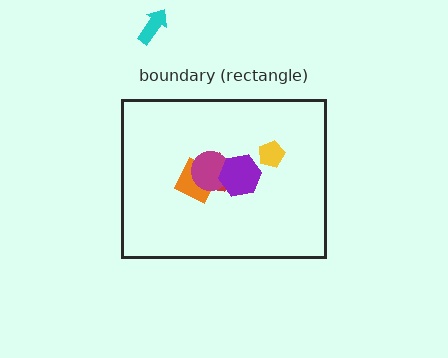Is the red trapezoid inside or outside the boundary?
Inside.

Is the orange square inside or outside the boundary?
Inside.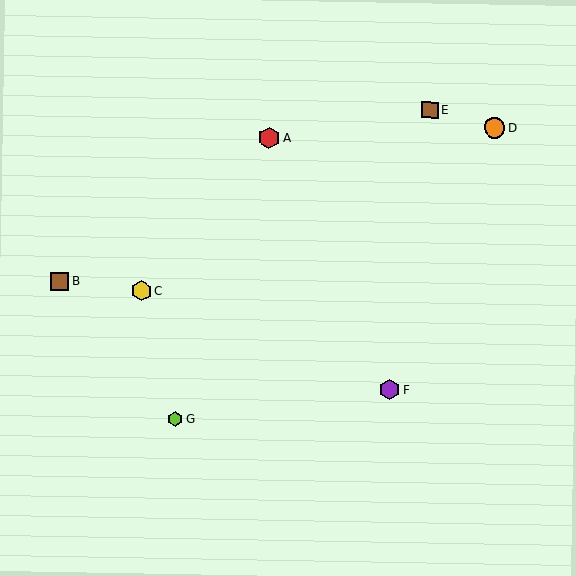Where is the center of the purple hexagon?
The center of the purple hexagon is at (390, 389).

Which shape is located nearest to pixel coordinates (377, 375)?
The purple hexagon (labeled F) at (390, 389) is nearest to that location.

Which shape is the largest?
The red hexagon (labeled A) is the largest.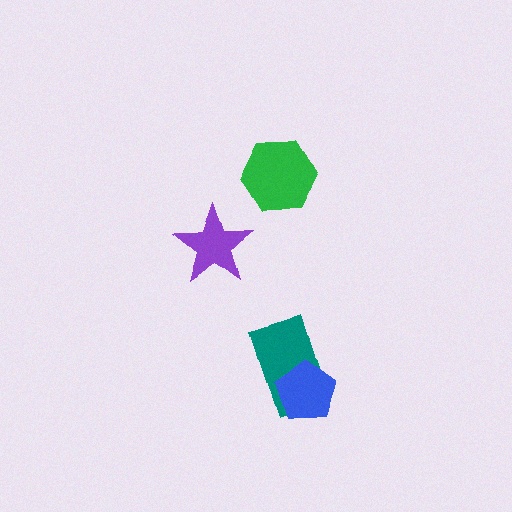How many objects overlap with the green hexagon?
0 objects overlap with the green hexagon.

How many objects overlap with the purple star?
0 objects overlap with the purple star.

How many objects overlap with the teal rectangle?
1 object overlaps with the teal rectangle.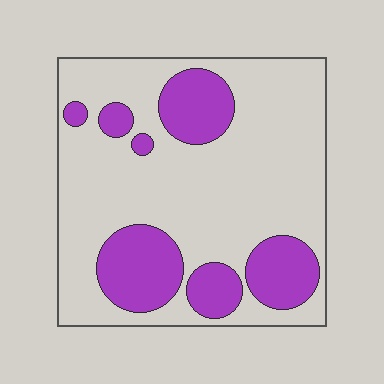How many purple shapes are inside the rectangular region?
7.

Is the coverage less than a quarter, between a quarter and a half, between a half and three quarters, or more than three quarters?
Between a quarter and a half.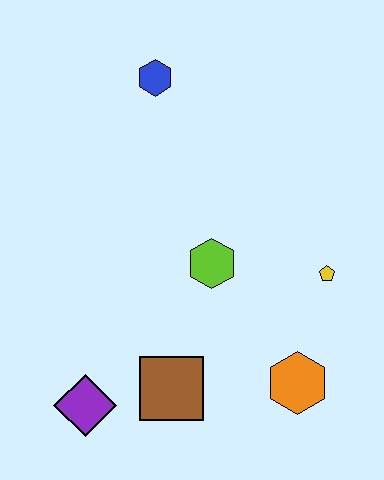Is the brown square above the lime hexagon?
No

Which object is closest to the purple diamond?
The brown square is closest to the purple diamond.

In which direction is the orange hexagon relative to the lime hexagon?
The orange hexagon is below the lime hexagon.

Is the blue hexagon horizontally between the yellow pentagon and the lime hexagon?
No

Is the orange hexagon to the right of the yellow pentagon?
No